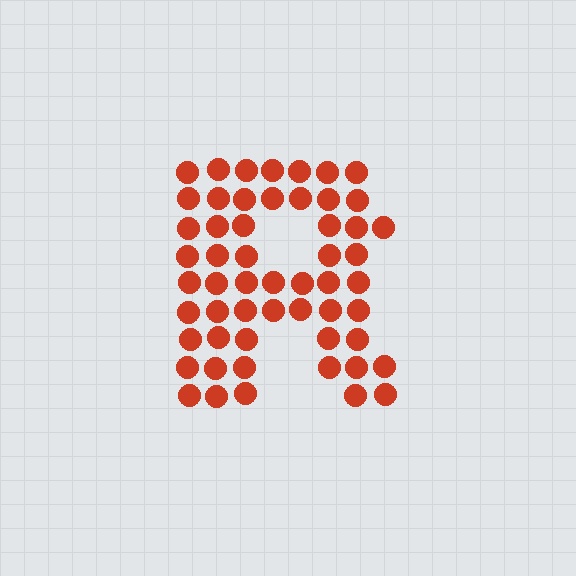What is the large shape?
The large shape is the letter R.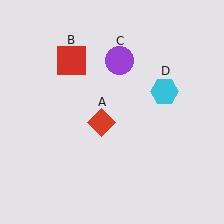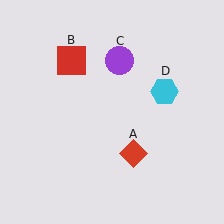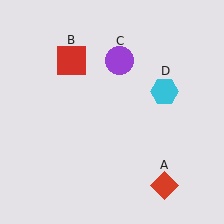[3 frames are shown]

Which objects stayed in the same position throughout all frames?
Red square (object B) and purple circle (object C) and cyan hexagon (object D) remained stationary.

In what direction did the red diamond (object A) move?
The red diamond (object A) moved down and to the right.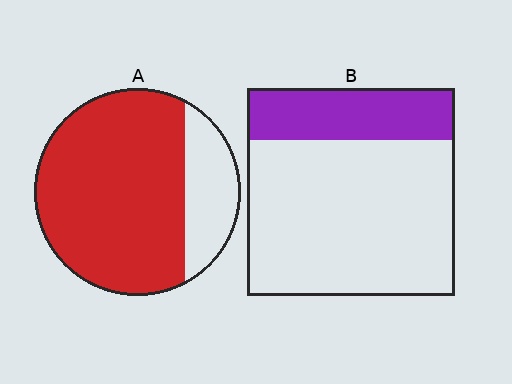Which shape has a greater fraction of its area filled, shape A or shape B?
Shape A.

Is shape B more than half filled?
No.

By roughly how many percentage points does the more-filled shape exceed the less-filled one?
By roughly 55 percentage points (A over B).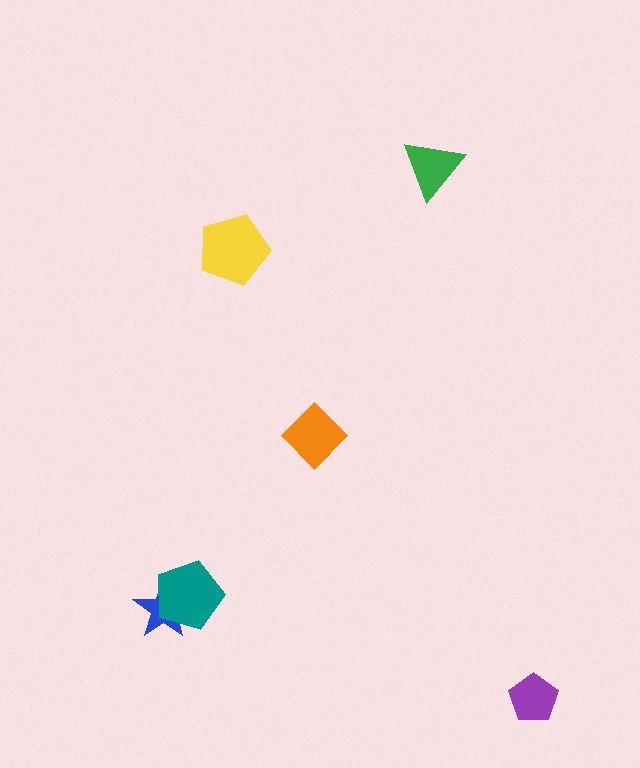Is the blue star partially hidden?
Yes, it is partially covered by another shape.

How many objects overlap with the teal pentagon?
1 object overlaps with the teal pentagon.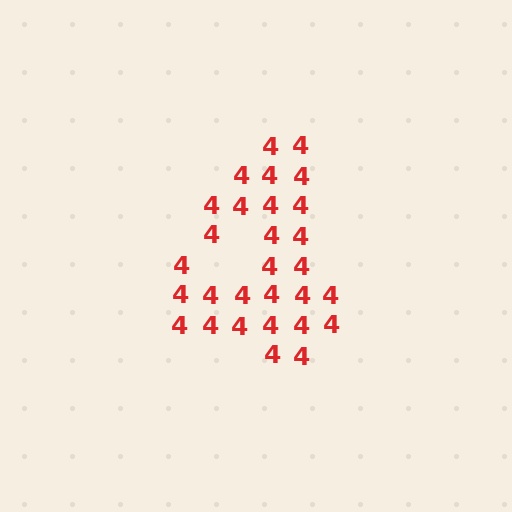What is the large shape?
The large shape is the digit 4.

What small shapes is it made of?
It is made of small digit 4's.